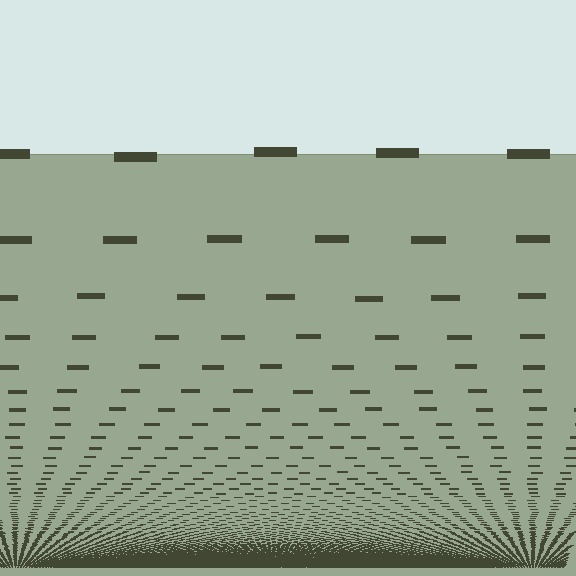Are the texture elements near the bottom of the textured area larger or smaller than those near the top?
Smaller. The gradient is inverted — elements near the bottom are smaller and denser.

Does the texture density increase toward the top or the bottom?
Density increases toward the bottom.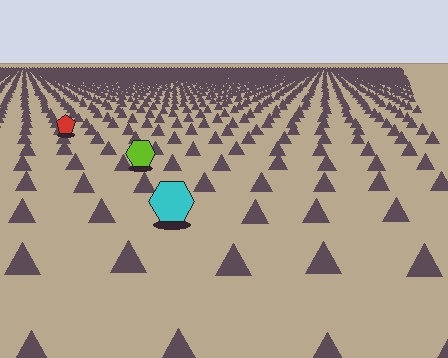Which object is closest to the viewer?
The cyan hexagon is closest. The texture marks near it are larger and more spread out.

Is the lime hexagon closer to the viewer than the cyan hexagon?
No. The cyan hexagon is closer — you can tell from the texture gradient: the ground texture is coarser near it.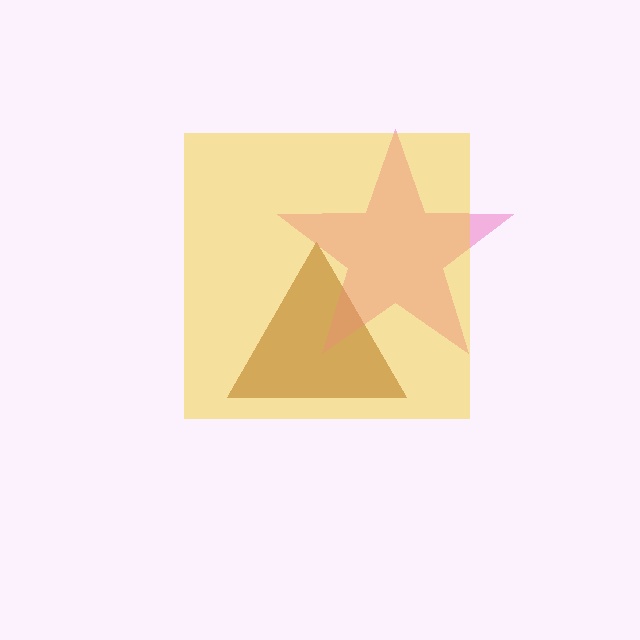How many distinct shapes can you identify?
There are 3 distinct shapes: a brown triangle, a pink star, a yellow square.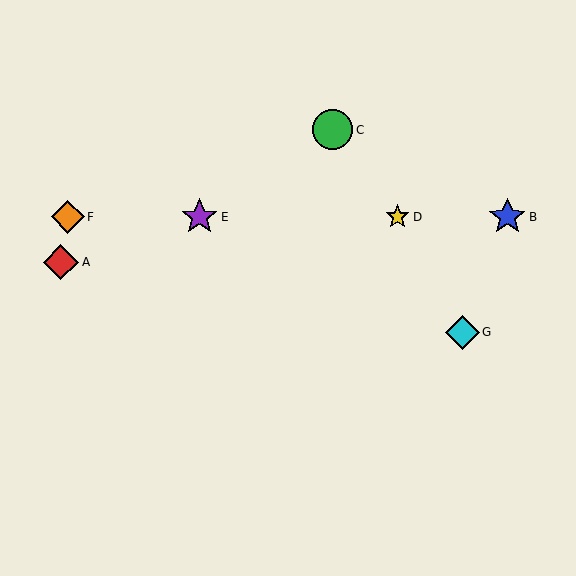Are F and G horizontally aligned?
No, F is at y≈217 and G is at y≈332.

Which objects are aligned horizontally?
Objects B, D, E, F are aligned horizontally.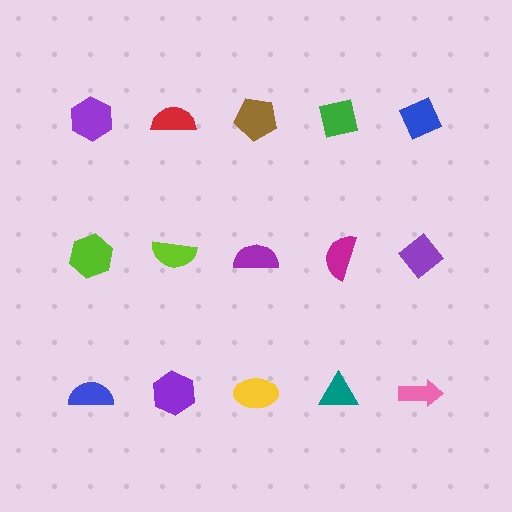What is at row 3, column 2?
A purple hexagon.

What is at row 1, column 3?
A brown pentagon.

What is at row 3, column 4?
A teal triangle.